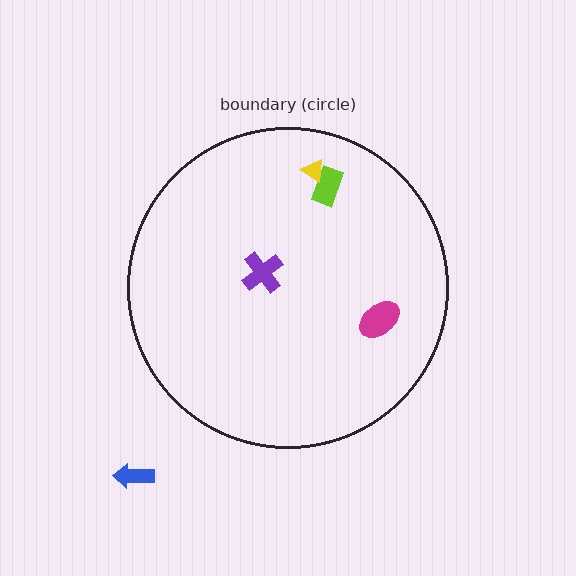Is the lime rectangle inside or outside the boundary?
Inside.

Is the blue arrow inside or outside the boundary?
Outside.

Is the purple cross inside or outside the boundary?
Inside.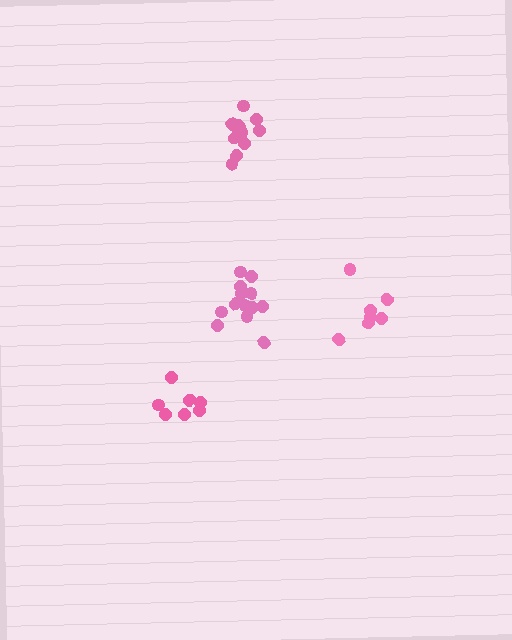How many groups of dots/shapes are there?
There are 4 groups.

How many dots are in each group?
Group 1: 11 dots, Group 2: 7 dots, Group 3: 7 dots, Group 4: 13 dots (38 total).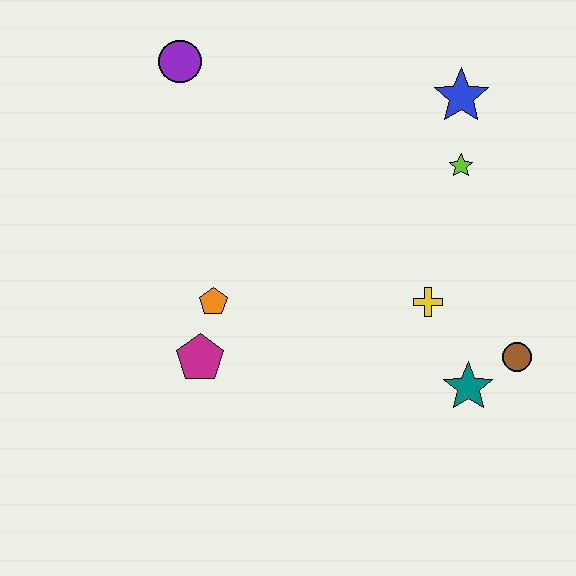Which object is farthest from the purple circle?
The brown circle is farthest from the purple circle.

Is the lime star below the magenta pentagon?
No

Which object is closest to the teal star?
The brown circle is closest to the teal star.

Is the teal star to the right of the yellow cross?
Yes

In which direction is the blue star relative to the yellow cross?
The blue star is above the yellow cross.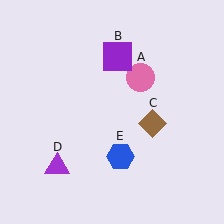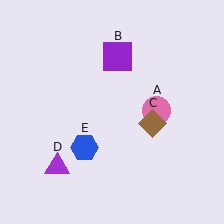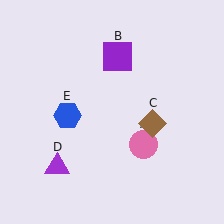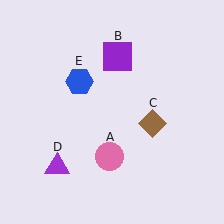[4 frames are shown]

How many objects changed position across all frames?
2 objects changed position: pink circle (object A), blue hexagon (object E).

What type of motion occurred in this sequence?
The pink circle (object A), blue hexagon (object E) rotated clockwise around the center of the scene.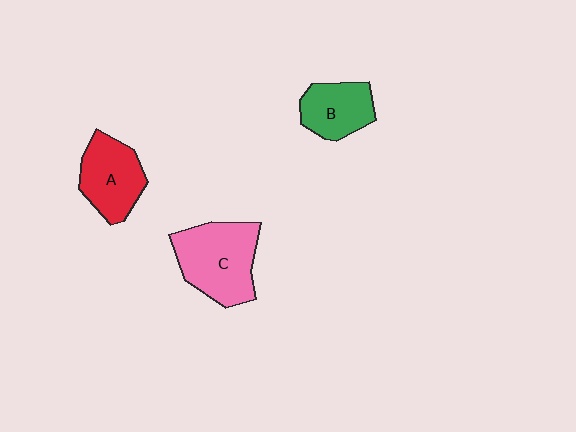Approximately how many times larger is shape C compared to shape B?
Approximately 1.6 times.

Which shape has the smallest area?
Shape B (green).